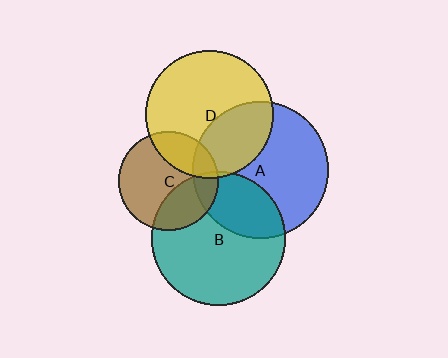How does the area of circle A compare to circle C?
Approximately 1.9 times.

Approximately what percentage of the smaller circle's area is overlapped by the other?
Approximately 35%.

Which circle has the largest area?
Circle A (blue).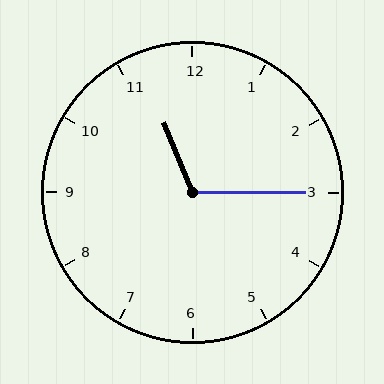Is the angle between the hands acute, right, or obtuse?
It is obtuse.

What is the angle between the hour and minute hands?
Approximately 112 degrees.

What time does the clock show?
11:15.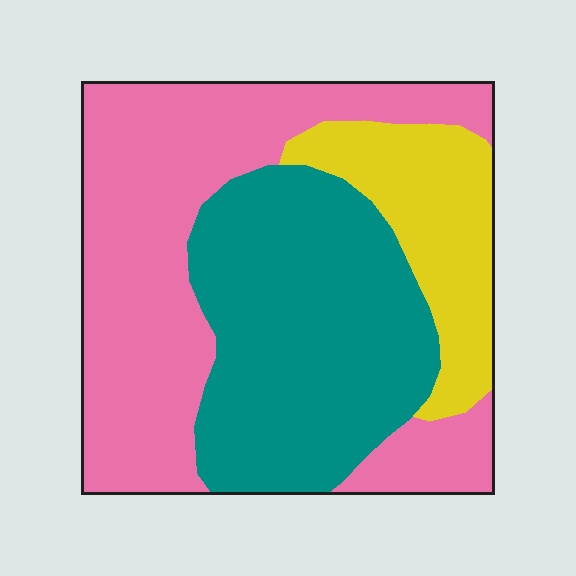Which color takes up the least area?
Yellow, at roughly 15%.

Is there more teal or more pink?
Pink.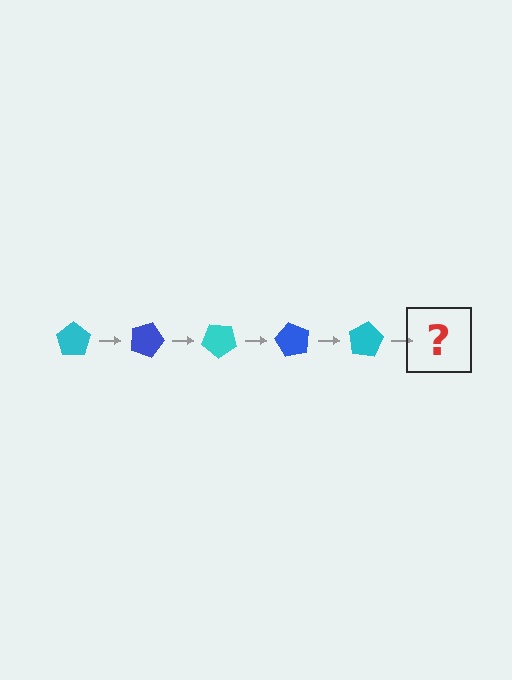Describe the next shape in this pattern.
It should be a blue pentagon, rotated 100 degrees from the start.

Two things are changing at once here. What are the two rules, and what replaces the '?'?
The two rules are that it rotates 20 degrees each step and the color cycles through cyan and blue. The '?' should be a blue pentagon, rotated 100 degrees from the start.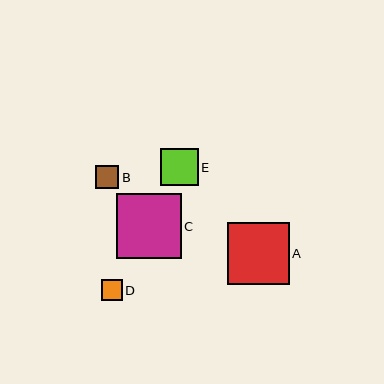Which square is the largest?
Square C is the largest with a size of approximately 64 pixels.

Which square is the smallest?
Square D is the smallest with a size of approximately 21 pixels.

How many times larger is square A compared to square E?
Square A is approximately 1.6 times the size of square E.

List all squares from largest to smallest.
From largest to smallest: C, A, E, B, D.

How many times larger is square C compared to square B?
Square C is approximately 2.7 times the size of square B.